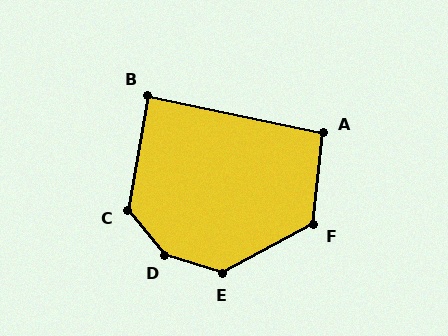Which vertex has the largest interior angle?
D, at approximately 147 degrees.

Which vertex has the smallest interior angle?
B, at approximately 88 degrees.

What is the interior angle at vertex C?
Approximately 130 degrees (obtuse).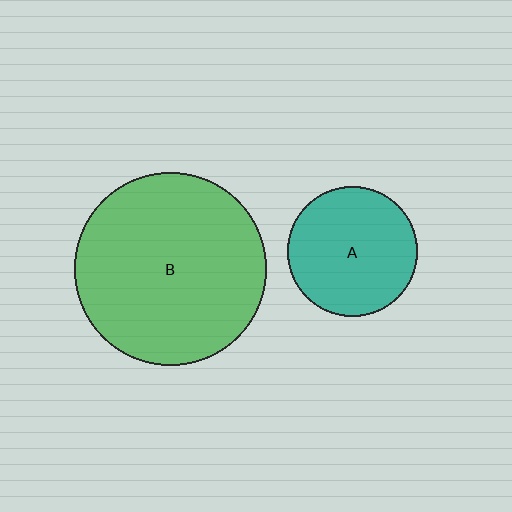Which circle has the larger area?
Circle B (green).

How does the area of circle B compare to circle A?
Approximately 2.2 times.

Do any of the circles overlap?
No, none of the circles overlap.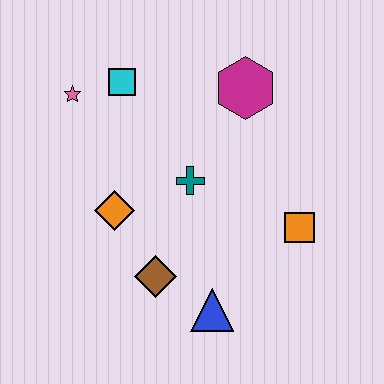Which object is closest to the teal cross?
The orange diamond is closest to the teal cross.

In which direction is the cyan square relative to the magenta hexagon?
The cyan square is to the left of the magenta hexagon.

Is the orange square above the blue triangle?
Yes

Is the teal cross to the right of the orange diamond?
Yes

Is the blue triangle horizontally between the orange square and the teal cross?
Yes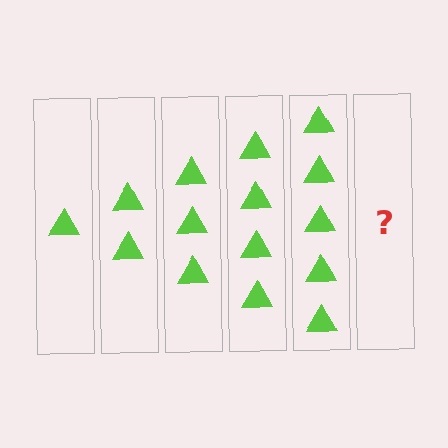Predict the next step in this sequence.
The next step is 6 triangles.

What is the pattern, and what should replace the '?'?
The pattern is that each step adds one more triangle. The '?' should be 6 triangles.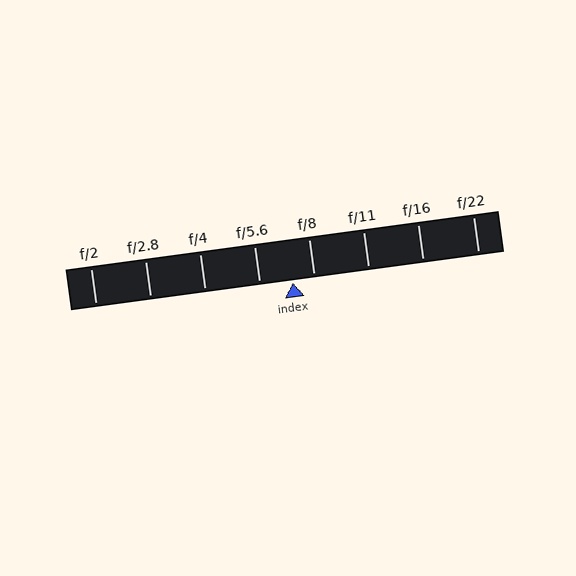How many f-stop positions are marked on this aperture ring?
There are 8 f-stop positions marked.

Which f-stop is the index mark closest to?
The index mark is closest to f/8.